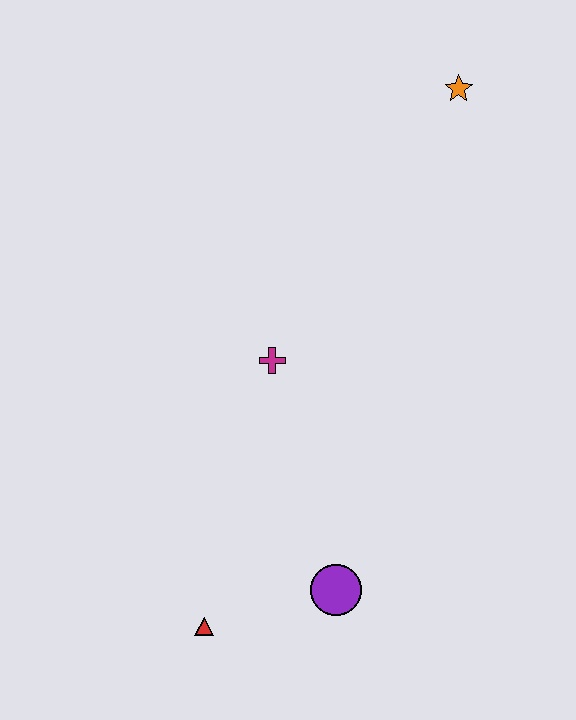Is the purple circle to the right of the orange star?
No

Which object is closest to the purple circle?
The red triangle is closest to the purple circle.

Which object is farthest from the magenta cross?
The orange star is farthest from the magenta cross.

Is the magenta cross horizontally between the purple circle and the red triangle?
Yes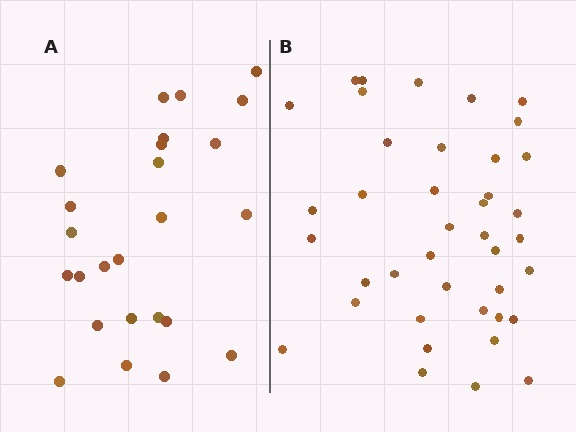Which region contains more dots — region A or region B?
Region B (the right region) has more dots.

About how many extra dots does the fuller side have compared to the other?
Region B has approximately 15 more dots than region A.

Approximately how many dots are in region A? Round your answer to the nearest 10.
About 20 dots. (The exact count is 25, which rounds to 20.)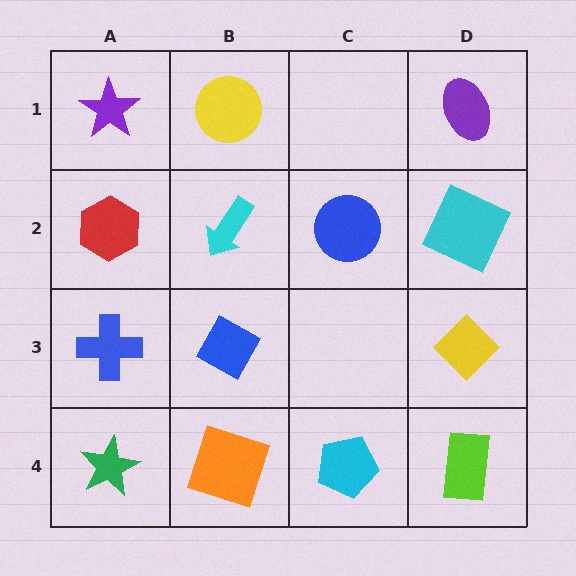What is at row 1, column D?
A purple ellipse.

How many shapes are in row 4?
4 shapes.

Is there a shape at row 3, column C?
No, that cell is empty.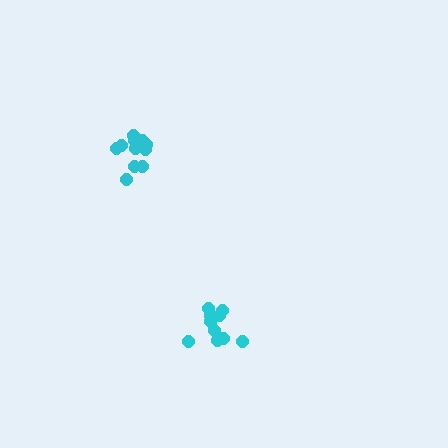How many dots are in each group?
Group 1: 10 dots, Group 2: 11 dots (21 total).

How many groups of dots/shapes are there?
There are 2 groups.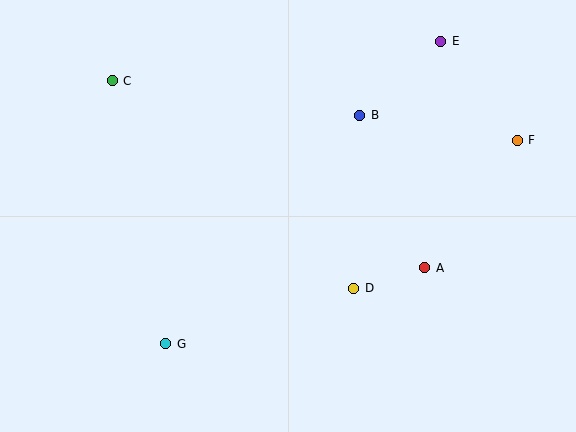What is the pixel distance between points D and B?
The distance between D and B is 173 pixels.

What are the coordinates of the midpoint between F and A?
The midpoint between F and A is at (471, 204).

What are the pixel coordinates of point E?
Point E is at (441, 41).